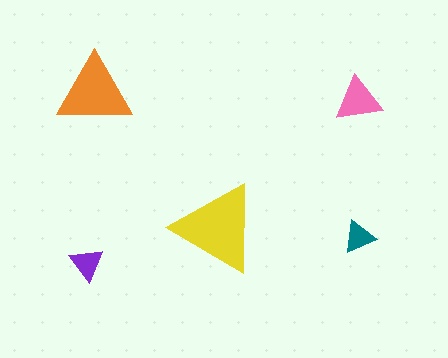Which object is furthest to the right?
The teal triangle is rightmost.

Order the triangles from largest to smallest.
the yellow one, the orange one, the pink one, the purple one, the teal one.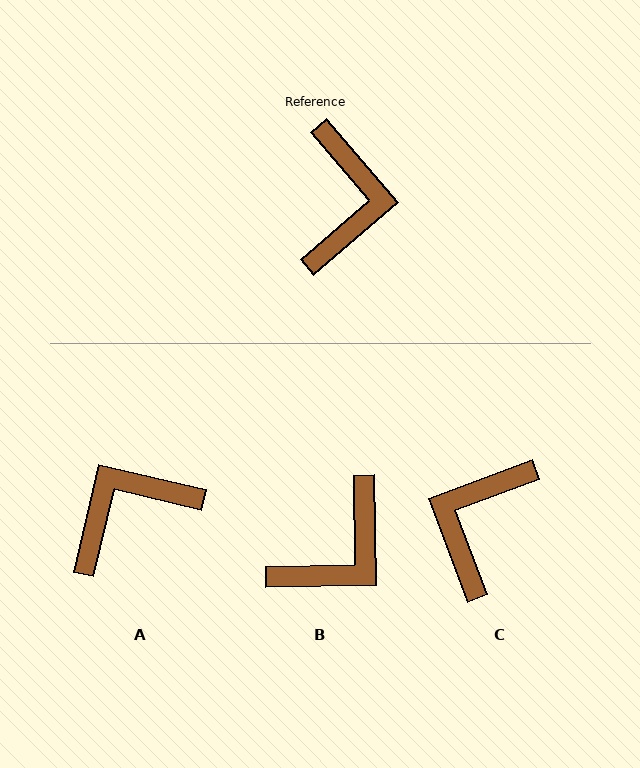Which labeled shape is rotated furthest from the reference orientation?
C, about 160 degrees away.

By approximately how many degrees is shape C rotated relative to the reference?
Approximately 160 degrees counter-clockwise.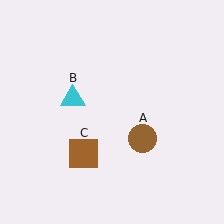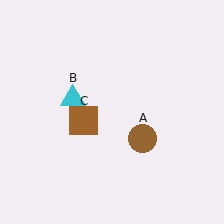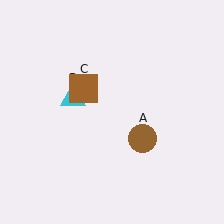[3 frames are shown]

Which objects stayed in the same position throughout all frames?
Brown circle (object A) and cyan triangle (object B) remained stationary.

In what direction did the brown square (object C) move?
The brown square (object C) moved up.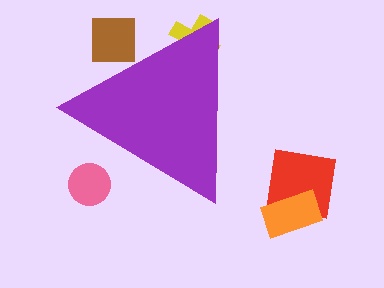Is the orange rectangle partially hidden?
No, the orange rectangle is fully visible.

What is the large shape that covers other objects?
A purple triangle.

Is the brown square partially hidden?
Yes, the brown square is partially hidden behind the purple triangle.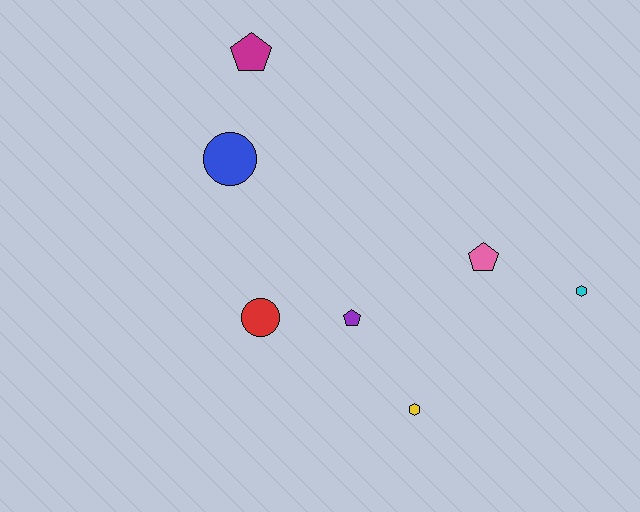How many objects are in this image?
There are 7 objects.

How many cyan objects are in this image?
There is 1 cyan object.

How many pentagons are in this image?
There are 3 pentagons.